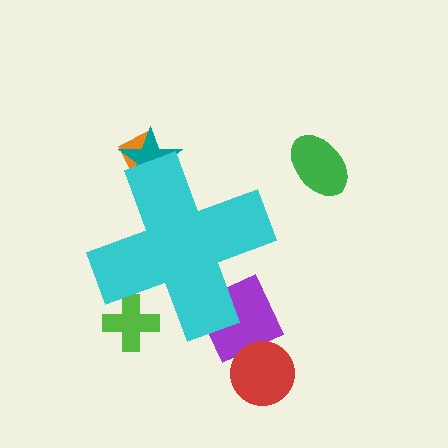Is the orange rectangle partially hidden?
Yes, the orange rectangle is partially hidden behind the cyan cross.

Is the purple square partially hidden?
Yes, the purple square is partially hidden behind the cyan cross.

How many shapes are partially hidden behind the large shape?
4 shapes are partially hidden.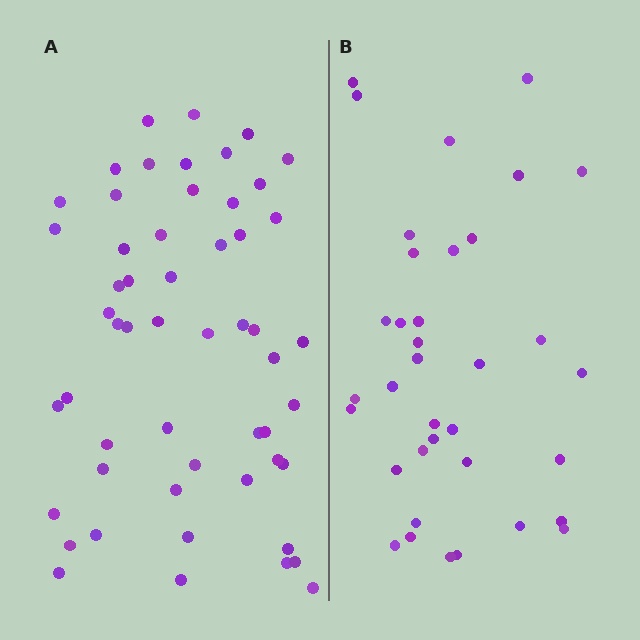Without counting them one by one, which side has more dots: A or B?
Region A (the left region) has more dots.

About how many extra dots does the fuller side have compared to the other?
Region A has approximately 20 more dots than region B.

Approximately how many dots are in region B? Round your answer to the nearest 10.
About 40 dots. (The exact count is 36, which rounds to 40.)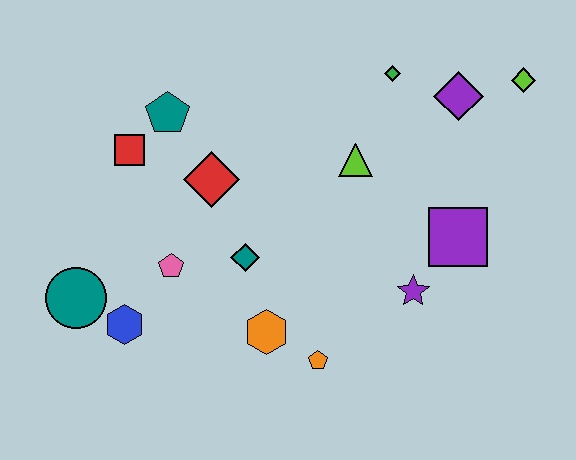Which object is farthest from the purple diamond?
The teal circle is farthest from the purple diamond.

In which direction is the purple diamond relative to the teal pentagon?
The purple diamond is to the right of the teal pentagon.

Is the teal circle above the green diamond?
No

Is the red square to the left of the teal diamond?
Yes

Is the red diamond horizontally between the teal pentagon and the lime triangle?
Yes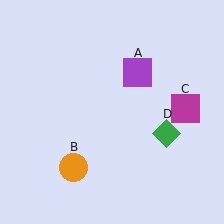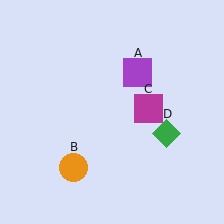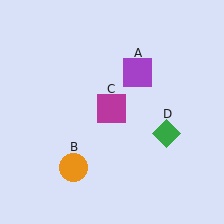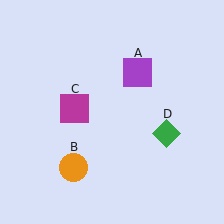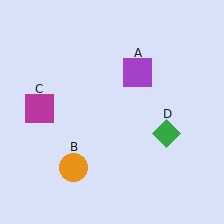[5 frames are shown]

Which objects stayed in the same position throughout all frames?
Purple square (object A) and orange circle (object B) and green diamond (object D) remained stationary.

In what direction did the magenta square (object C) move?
The magenta square (object C) moved left.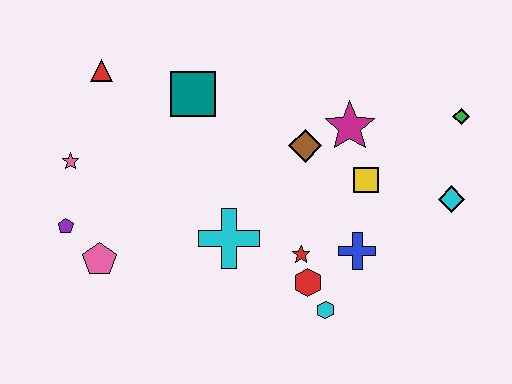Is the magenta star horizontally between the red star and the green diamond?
Yes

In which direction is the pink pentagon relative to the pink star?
The pink pentagon is below the pink star.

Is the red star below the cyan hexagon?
No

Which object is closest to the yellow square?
The magenta star is closest to the yellow square.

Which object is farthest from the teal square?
The cyan diamond is farthest from the teal square.